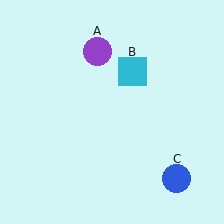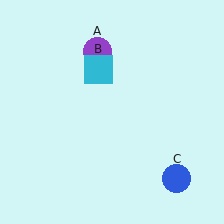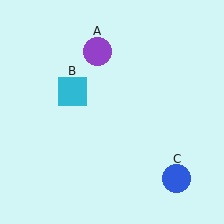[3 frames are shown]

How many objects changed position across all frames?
1 object changed position: cyan square (object B).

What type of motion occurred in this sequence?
The cyan square (object B) rotated counterclockwise around the center of the scene.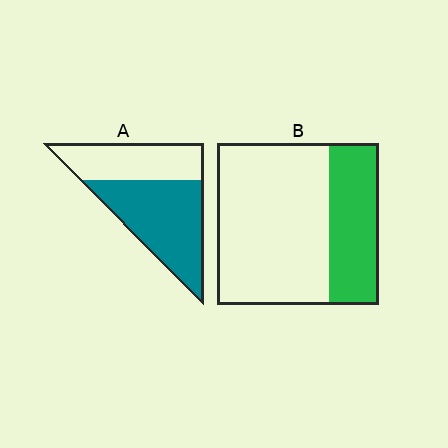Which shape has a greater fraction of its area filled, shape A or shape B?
Shape A.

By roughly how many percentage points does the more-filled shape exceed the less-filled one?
By roughly 30 percentage points (A over B).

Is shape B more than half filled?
No.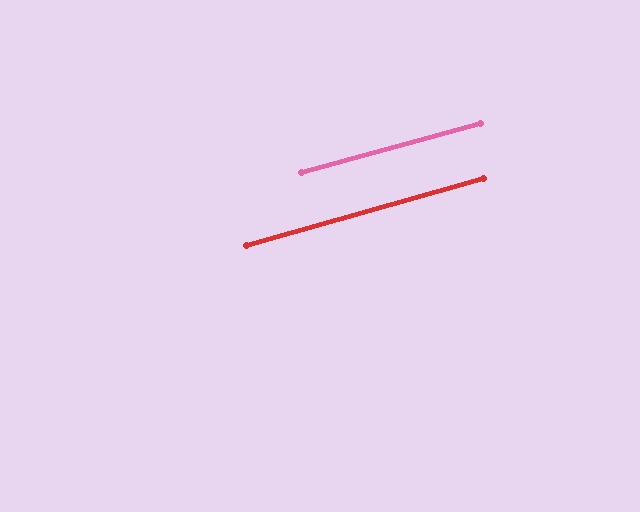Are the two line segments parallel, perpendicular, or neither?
Parallel — their directions differ by only 0.4°.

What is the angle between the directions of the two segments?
Approximately 0 degrees.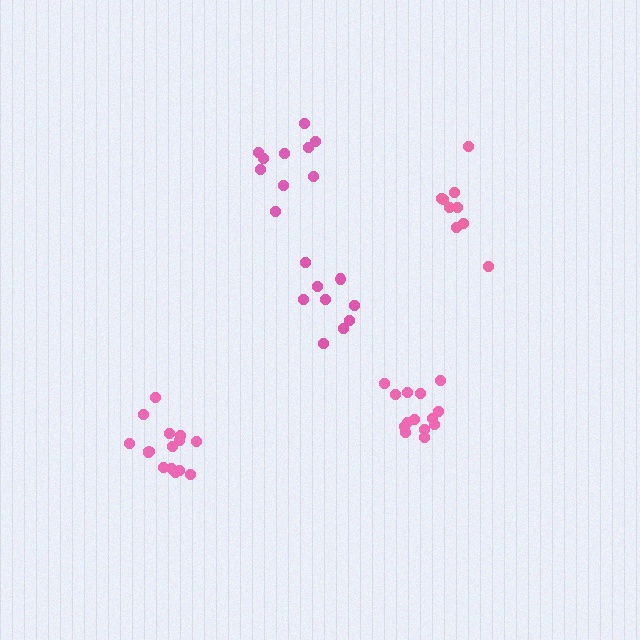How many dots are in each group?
Group 1: 10 dots, Group 2: 14 dots, Group 3: 15 dots, Group 4: 9 dots, Group 5: 9 dots (57 total).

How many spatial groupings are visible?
There are 5 spatial groupings.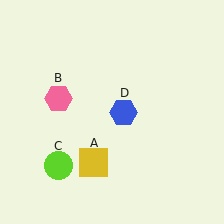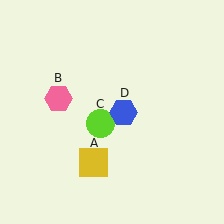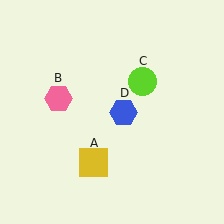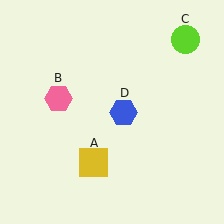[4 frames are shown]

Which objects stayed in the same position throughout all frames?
Yellow square (object A) and pink hexagon (object B) and blue hexagon (object D) remained stationary.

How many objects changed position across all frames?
1 object changed position: lime circle (object C).